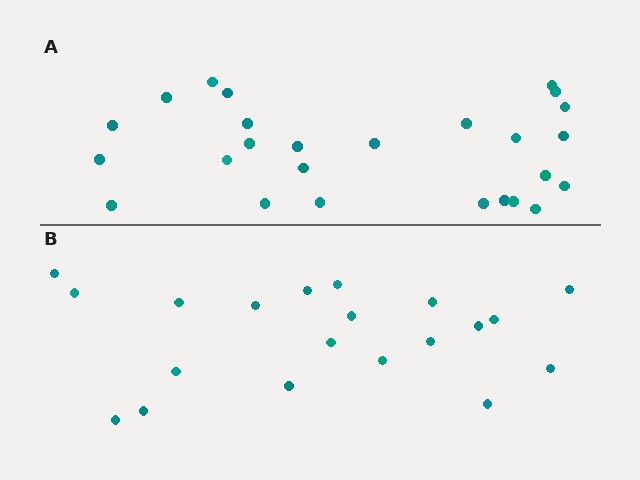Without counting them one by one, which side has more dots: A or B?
Region A (the top region) has more dots.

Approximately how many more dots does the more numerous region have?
Region A has about 6 more dots than region B.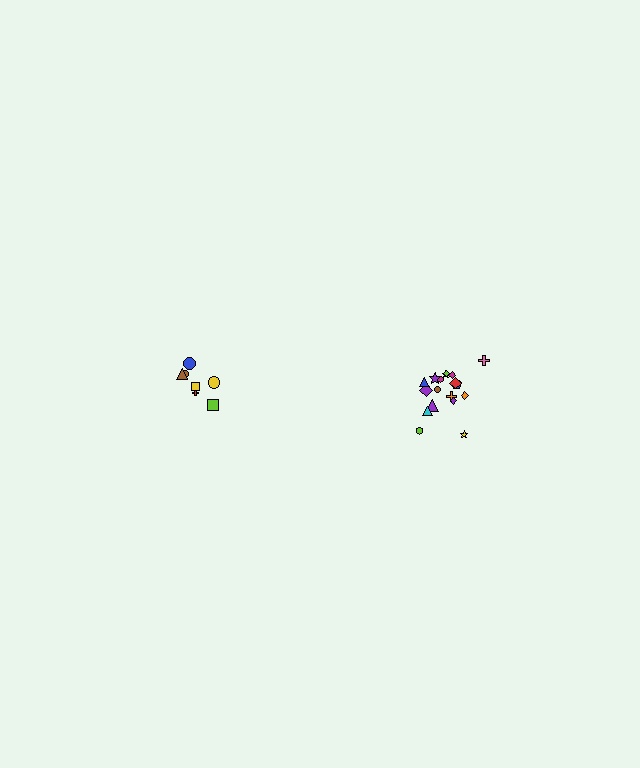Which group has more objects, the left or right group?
The right group.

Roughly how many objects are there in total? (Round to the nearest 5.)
Roughly 25 objects in total.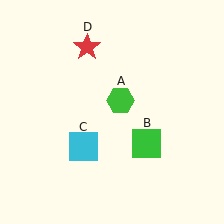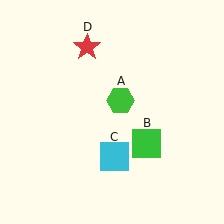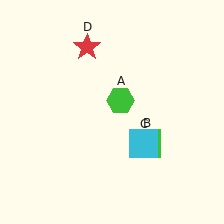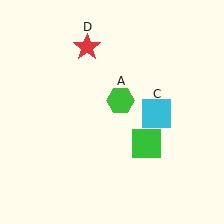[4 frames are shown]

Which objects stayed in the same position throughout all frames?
Green hexagon (object A) and green square (object B) and red star (object D) remained stationary.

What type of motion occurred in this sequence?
The cyan square (object C) rotated counterclockwise around the center of the scene.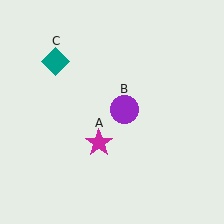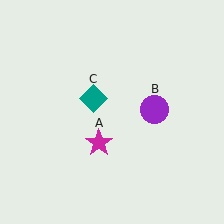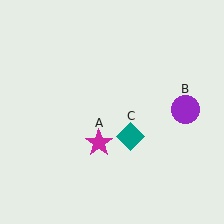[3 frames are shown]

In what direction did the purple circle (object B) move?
The purple circle (object B) moved right.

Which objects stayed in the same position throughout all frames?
Magenta star (object A) remained stationary.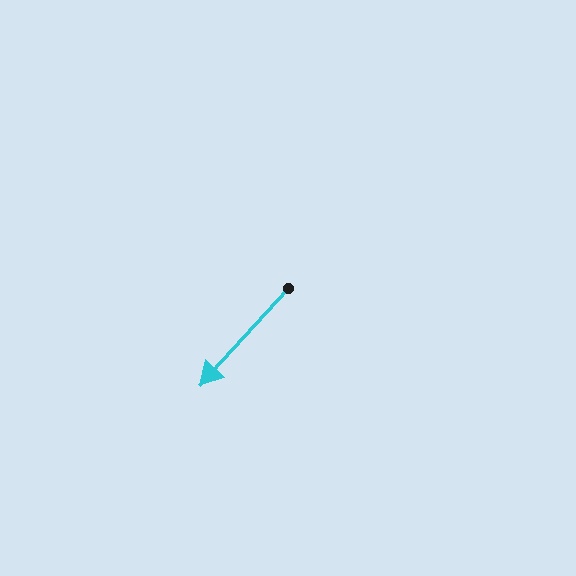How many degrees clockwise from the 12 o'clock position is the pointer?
Approximately 222 degrees.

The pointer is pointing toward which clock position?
Roughly 7 o'clock.